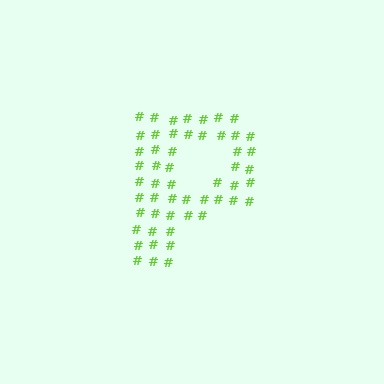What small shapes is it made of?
It is made of small hash symbols.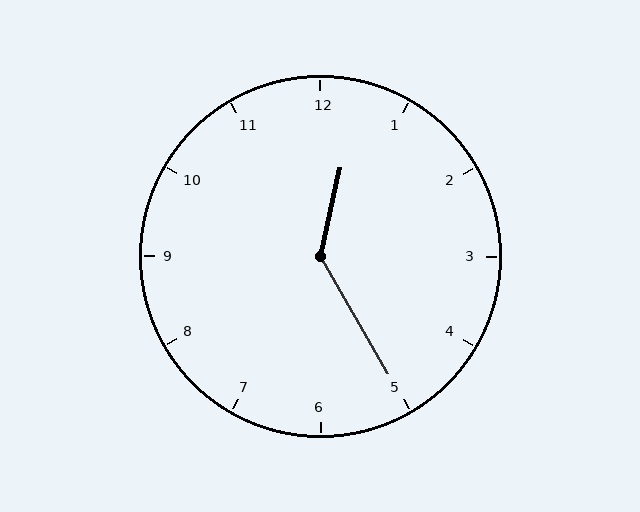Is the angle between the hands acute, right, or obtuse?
It is obtuse.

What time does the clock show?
12:25.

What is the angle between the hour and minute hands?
Approximately 138 degrees.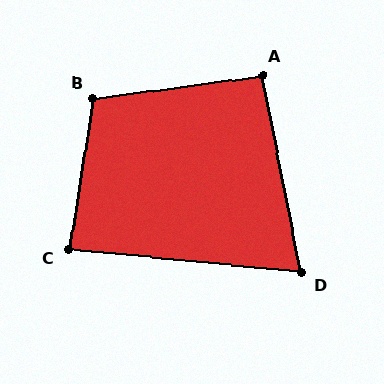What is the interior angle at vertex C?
Approximately 86 degrees (approximately right).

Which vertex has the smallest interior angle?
D, at approximately 73 degrees.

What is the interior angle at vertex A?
Approximately 94 degrees (approximately right).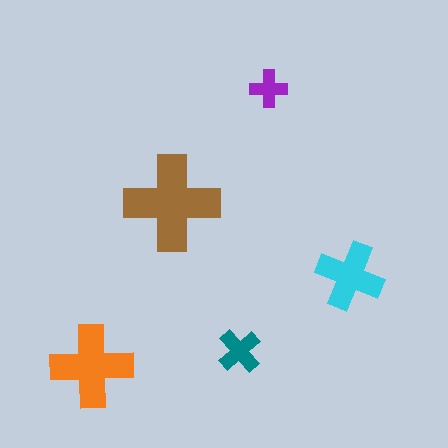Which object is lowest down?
The orange cross is bottommost.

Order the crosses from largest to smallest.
the brown one, the orange one, the cyan one, the teal one, the purple one.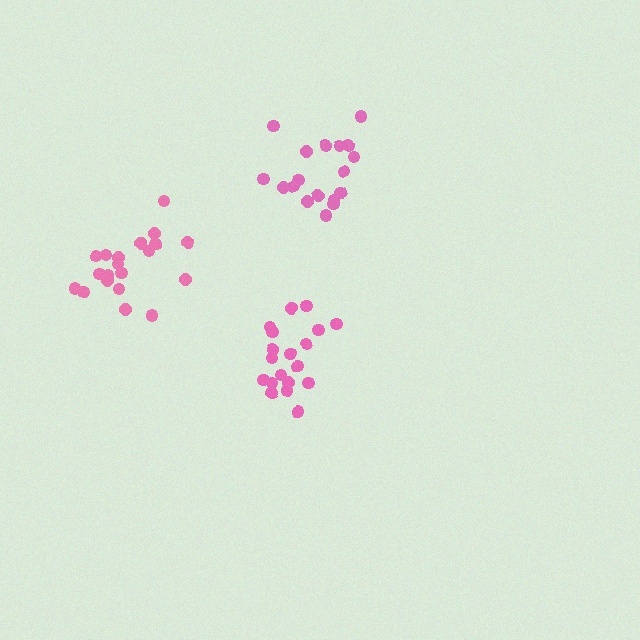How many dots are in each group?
Group 1: 19 dots, Group 2: 20 dots, Group 3: 18 dots (57 total).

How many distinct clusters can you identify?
There are 3 distinct clusters.